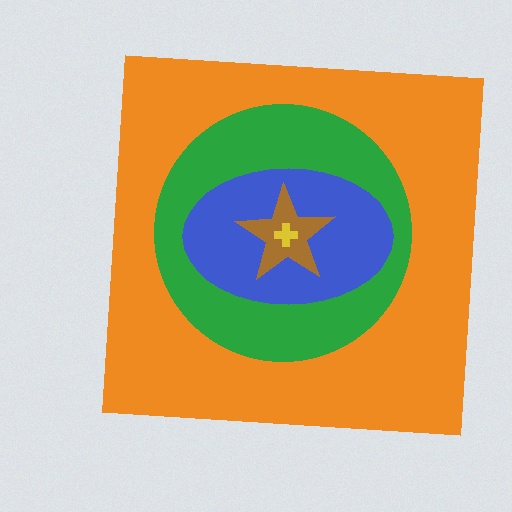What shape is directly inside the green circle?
The blue ellipse.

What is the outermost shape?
The orange square.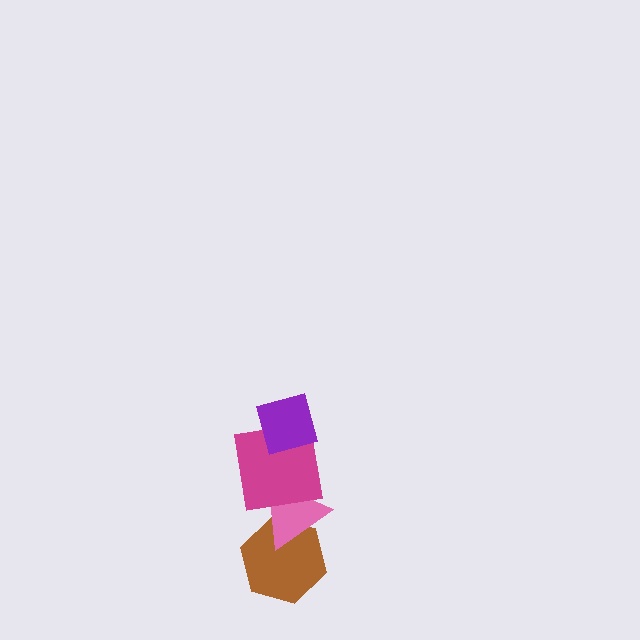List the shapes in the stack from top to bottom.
From top to bottom: the purple diamond, the magenta square, the pink triangle, the brown hexagon.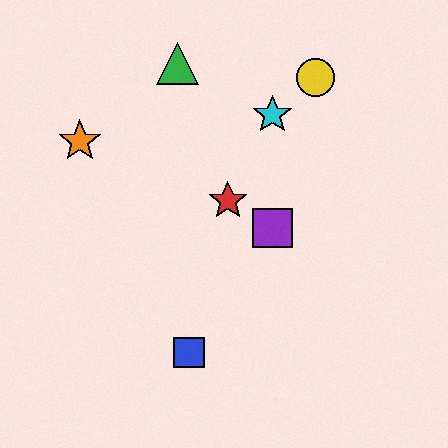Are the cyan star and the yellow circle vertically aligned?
No, the cyan star is at x≈272 and the yellow circle is at x≈316.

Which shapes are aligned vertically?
The purple square, the cyan star are aligned vertically.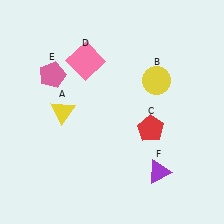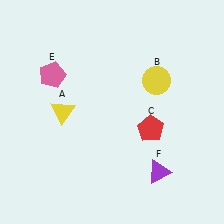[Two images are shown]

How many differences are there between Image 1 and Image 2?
There is 1 difference between the two images.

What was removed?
The pink square (D) was removed in Image 2.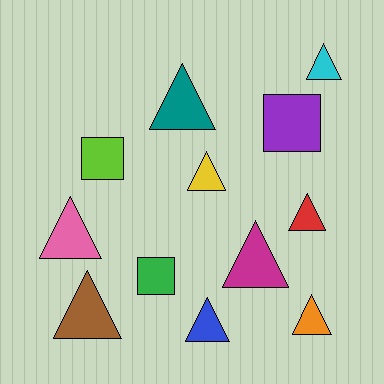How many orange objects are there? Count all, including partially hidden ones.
There is 1 orange object.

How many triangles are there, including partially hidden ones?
There are 9 triangles.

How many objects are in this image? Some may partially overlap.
There are 12 objects.